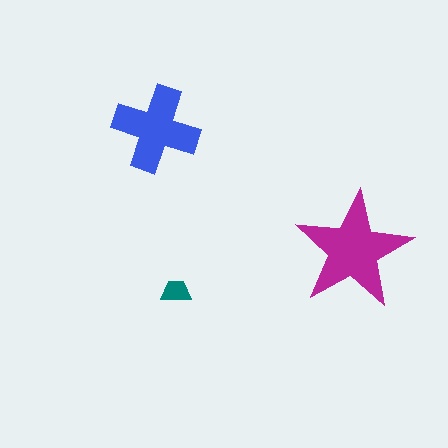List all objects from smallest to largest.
The teal trapezoid, the blue cross, the magenta star.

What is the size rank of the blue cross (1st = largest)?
2nd.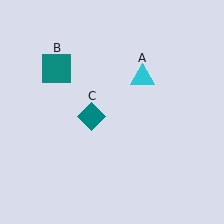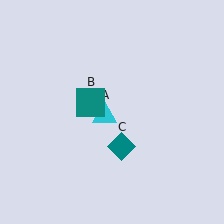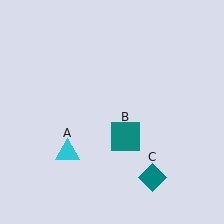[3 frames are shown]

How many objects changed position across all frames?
3 objects changed position: cyan triangle (object A), teal square (object B), teal diamond (object C).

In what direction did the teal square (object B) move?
The teal square (object B) moved down and to the right.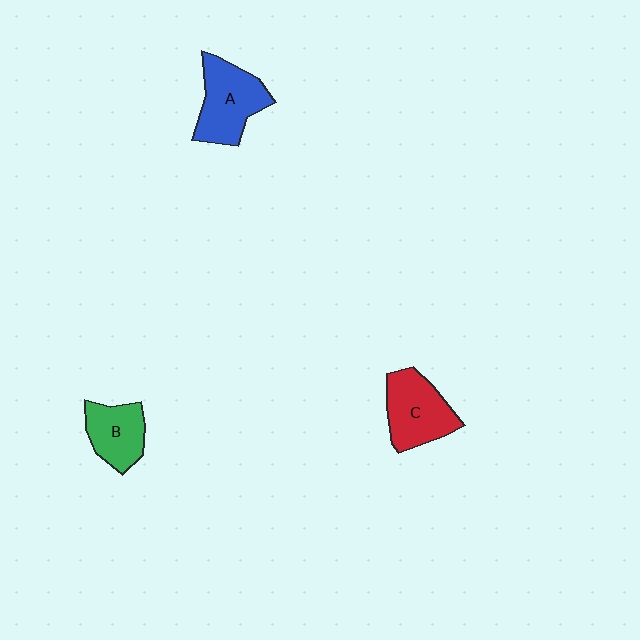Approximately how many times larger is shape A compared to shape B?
Approximately 1.4 times.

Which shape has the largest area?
Shape A (blue).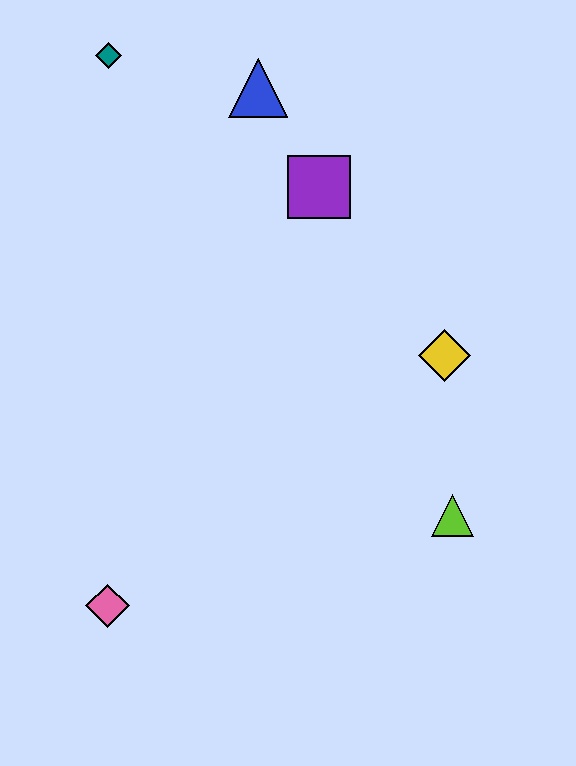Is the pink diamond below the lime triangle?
Yes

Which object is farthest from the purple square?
The pink diamond is farthest from the purple square.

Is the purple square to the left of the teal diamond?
No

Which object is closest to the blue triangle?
The purple square is closest to the blue triangle.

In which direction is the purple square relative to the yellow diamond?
The purple square is above the yellow diamond.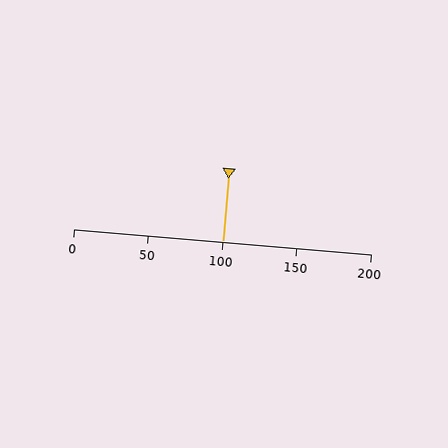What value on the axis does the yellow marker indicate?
The marker indicates approximately 100.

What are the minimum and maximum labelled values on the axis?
The axis runs from 0 to 200.